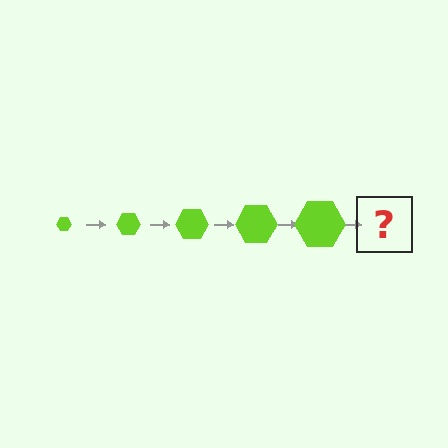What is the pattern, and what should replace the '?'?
The pattern is that the hexagon gets progressively larger each step. The '?' should be a lime hexagon, larger than the previous one.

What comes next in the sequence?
The next element should be a lime hexagon, larger than the previous one.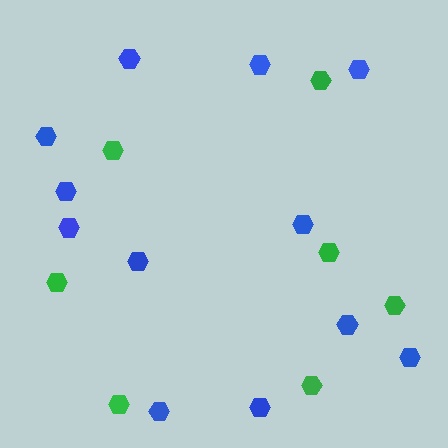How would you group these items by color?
There are 2 groups: one group of green hexagons (7) and one group of blue hexagons (12).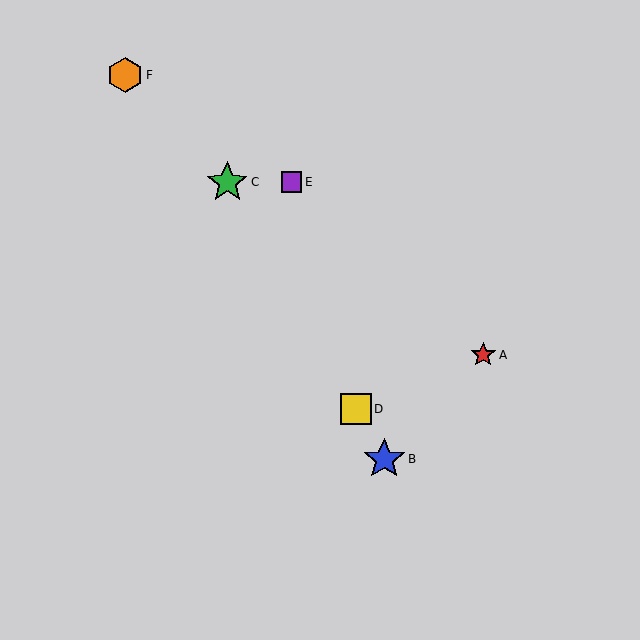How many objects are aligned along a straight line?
3 objects (B, C, D) are aligned along a straight line.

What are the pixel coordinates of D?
Object D is at (356, 409).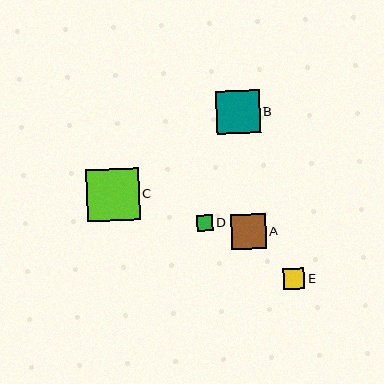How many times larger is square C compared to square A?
Square C is approximately 1.5 times the size of square A.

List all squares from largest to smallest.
From largest to smallest: C, B, A, E, D.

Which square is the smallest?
Square D is the smallest with a size of approximately 17 pixels.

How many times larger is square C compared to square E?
Square C is approximately 2.4 times the size of square E.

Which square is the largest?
Square C is the largest with a size of approximately 53 pixels.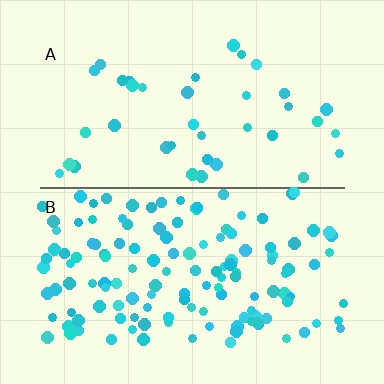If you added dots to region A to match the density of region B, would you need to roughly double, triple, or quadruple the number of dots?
Approximately triple.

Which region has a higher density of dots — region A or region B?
B (the bottom).